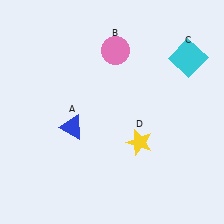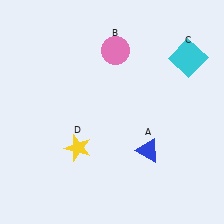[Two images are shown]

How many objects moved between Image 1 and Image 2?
2 objects moved between the two images.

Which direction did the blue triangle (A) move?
The blue triangle (A) moved right.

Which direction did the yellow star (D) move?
The yellow star (D) moved left.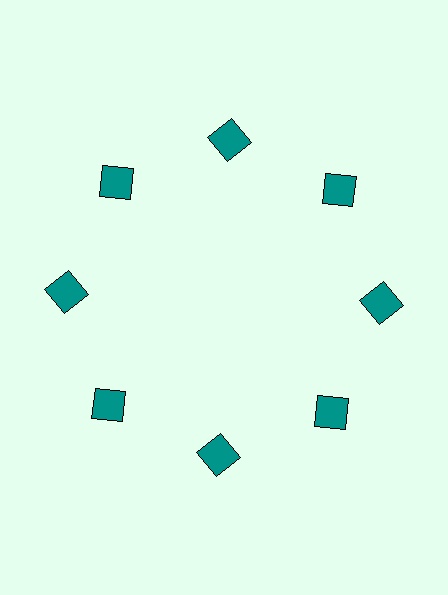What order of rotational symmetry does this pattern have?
This pattern has 8-fold rotational symmetry.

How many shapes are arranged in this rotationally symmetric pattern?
There are 8 shapes, arranged in 8 groups of 1.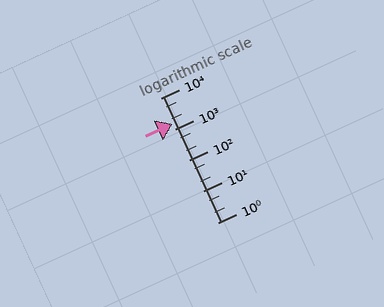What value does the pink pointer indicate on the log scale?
The pointer indicates approximately 1500.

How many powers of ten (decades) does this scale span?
The scale spans 4 decades, from 1 to 10000.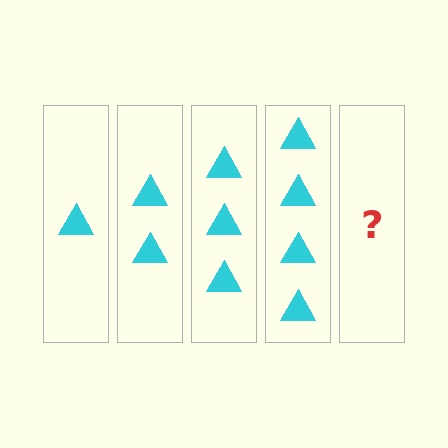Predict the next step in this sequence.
The next step is 5 triangles.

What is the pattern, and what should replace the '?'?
The pattern is that each step adds one more triangle. The '?' should be 5 triangles.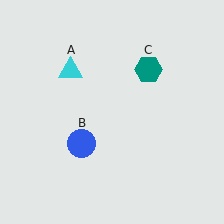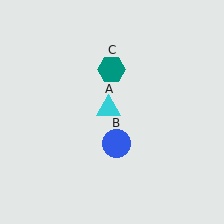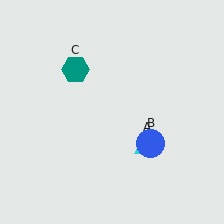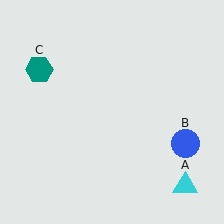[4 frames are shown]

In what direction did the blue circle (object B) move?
The blue circle (object B) moved right.